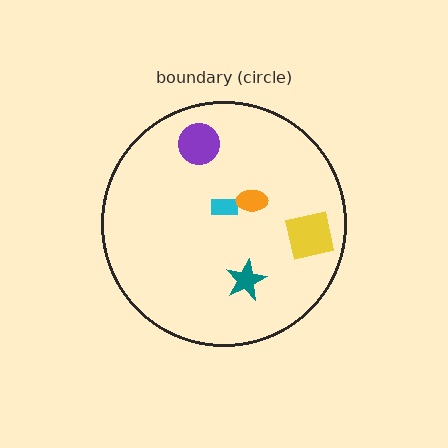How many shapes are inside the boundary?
5 inside, 0 outside.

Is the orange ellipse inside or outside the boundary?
Inside.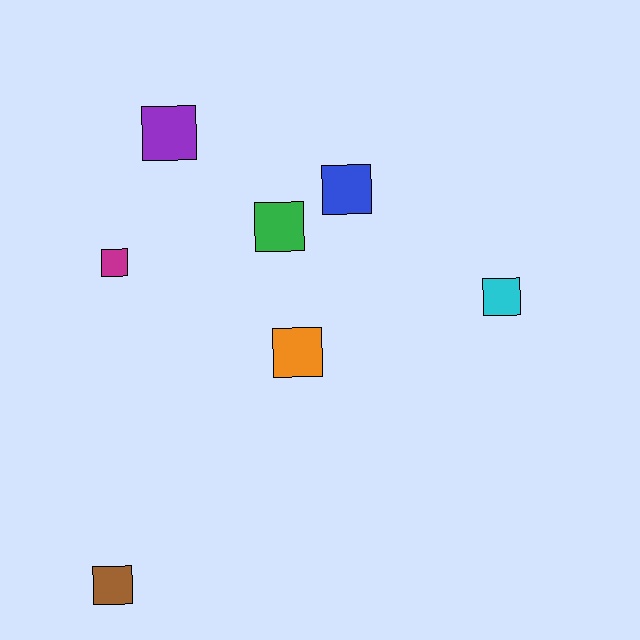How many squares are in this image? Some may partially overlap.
There are 7 squares.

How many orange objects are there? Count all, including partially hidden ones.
There is 1 orange object.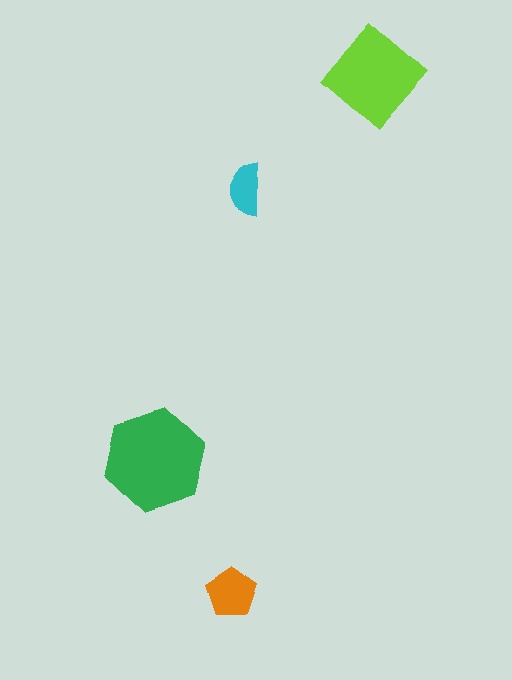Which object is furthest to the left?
The green hexagon is leftmost.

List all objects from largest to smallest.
The green hexagon, the lime diamond, the orange pentagon, the cyan semicircle.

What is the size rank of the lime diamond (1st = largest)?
2nd.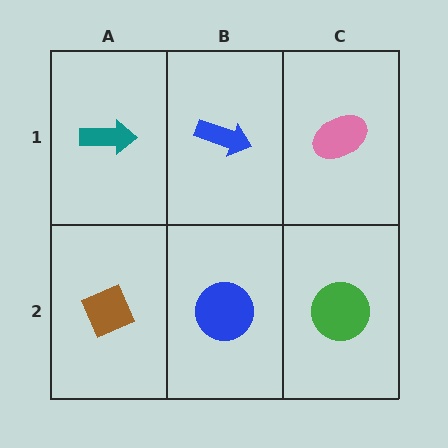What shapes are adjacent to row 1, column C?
A green circle (row 2, column C), a blue arrow (row 1, column B).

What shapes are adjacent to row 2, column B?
A blue arrow (row 1, column B), a brown diamond (row 2, column A), a green circle (row 2, column C).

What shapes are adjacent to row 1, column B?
A blue circle (row 2, column B), a teal arrow (row 1, column A), a pink ellipse (row 1, column C).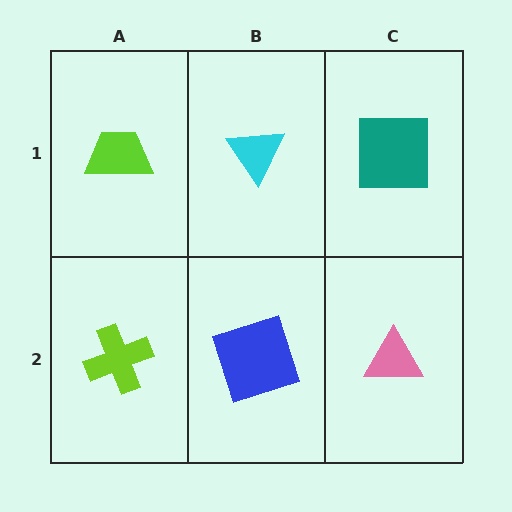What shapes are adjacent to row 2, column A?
A lime trapezoid (row 1, column A), a blue square (row 2, column B).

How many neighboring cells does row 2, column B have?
3.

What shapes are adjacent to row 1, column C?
A pink triangle (row 2, column C), a cyan triangle (row 1, column B).